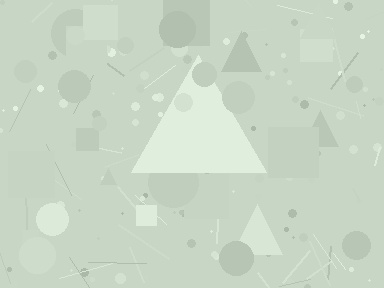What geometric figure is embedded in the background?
A triangle is embedded in the background.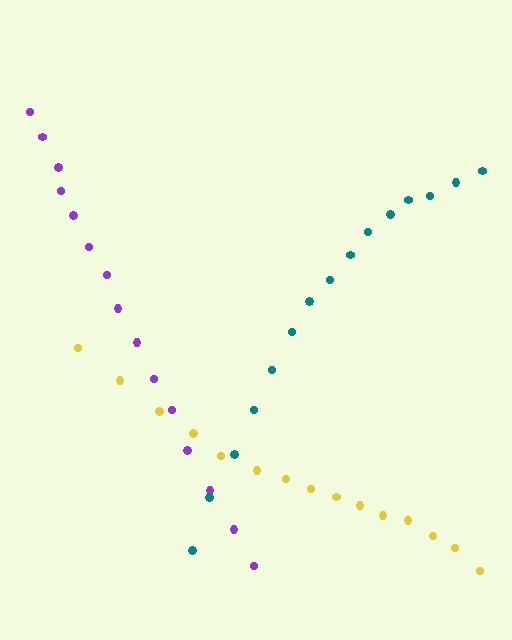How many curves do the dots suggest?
There are 3 distinct paths.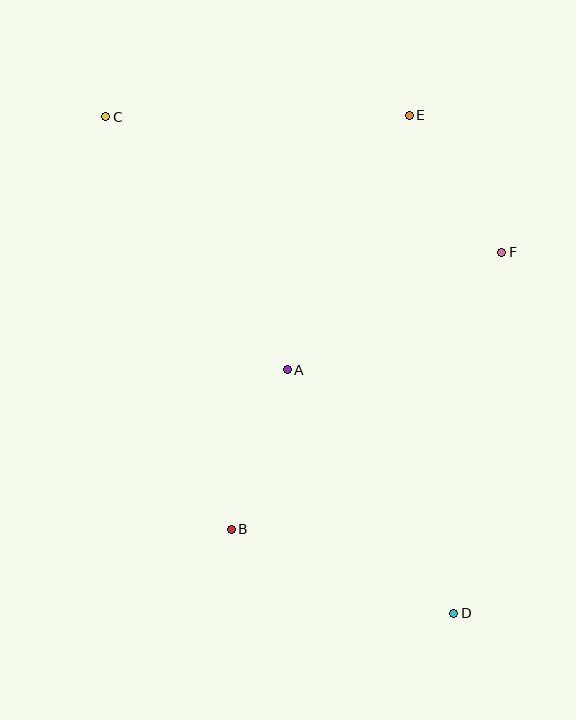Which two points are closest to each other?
Points E and F are closest to each other.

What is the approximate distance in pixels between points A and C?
The distance between A and C is approximately 311 pixels.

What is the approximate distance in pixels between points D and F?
The distance between D and F is approximately 364 pixels.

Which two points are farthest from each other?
Points C and D are farthest from each other.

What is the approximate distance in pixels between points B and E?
The distance between B and E is approximately 451 pixels.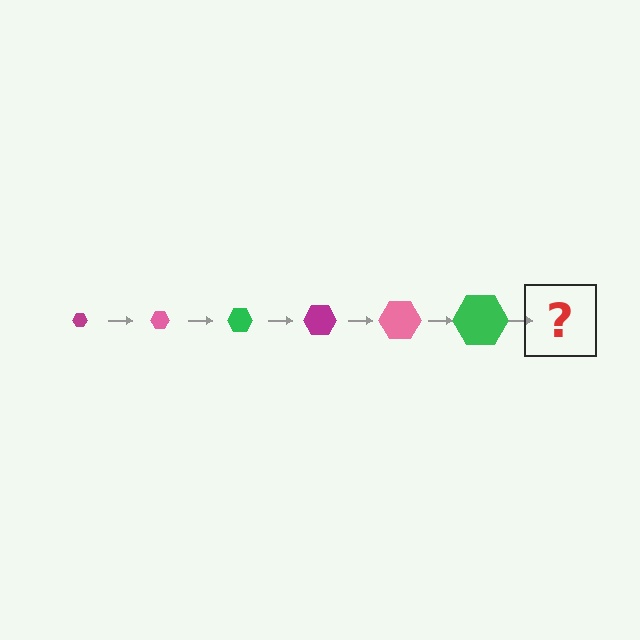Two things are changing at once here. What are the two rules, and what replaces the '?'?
The two rules are that the hexagon grows larger each step and the color cycles through magenta, pink, and green. The '?' should be a magenta hexagon, larger than the previous one.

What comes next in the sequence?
The next element should be a magenta hexagon, larger than the previous one.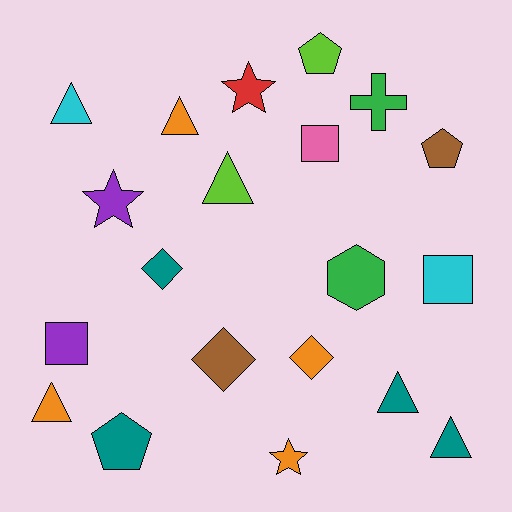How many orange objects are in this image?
There are 4 orange objects.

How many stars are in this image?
There are 3 stars.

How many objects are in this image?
There are 20 objects.